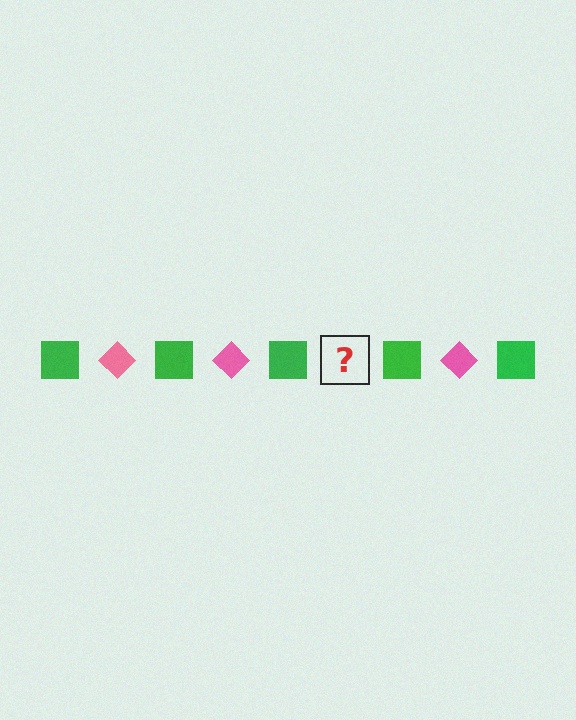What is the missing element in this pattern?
The missing element is a pink diamond.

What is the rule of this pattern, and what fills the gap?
The rule is that the pattern alternates between green square and pink diamond. The gap should be filled with a pink diamond.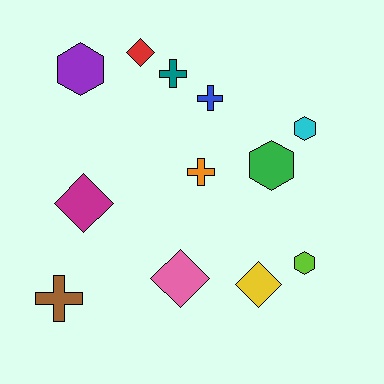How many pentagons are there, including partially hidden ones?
There are no pentagons.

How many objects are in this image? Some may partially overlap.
There are 12 objects.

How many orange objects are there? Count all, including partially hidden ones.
There is 1 orange object.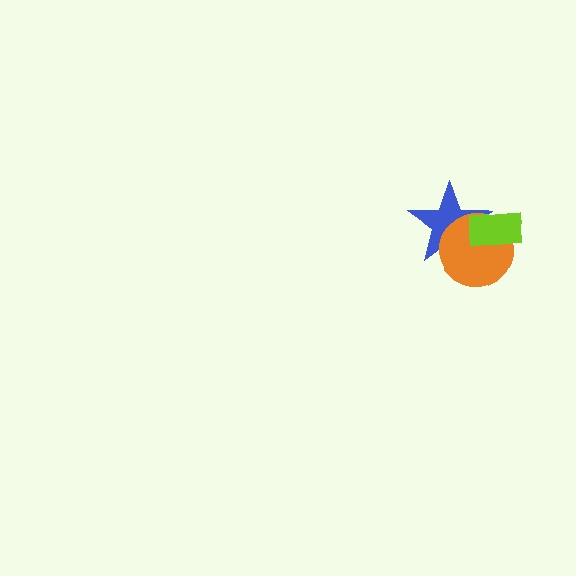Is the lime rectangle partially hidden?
No, no other shape covers it.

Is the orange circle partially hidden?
Yes, it is partially covered by another shape.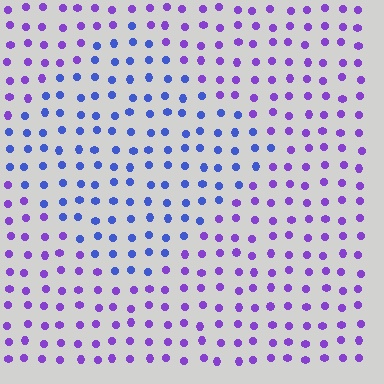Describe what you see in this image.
The image is filled with small purple elements in a uniform arrangement. A diamond-shaped region is visible where the elements are tinted to a slightly different hue, forming a subtle color boundary.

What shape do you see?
I see a diamond.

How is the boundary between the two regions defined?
The boundary is defined purely by a slight shift in hue (about 40 degrees). Spacing, size, and orientation are identical on both sides.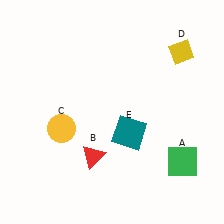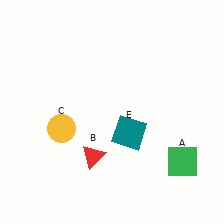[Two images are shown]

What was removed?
The yellow diamond (D) was removed in Image 2.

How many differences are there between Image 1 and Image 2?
There is 1 difference between the two images.